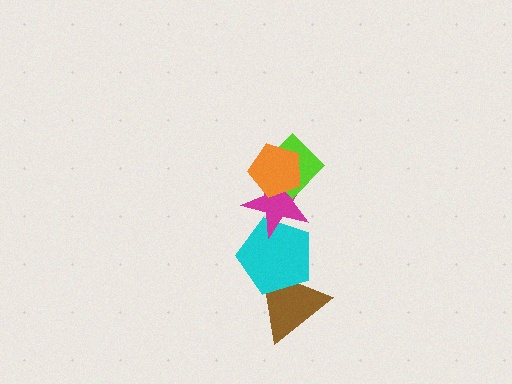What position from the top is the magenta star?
The magenta star is 3rd from the top.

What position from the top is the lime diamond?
The lime diamond is 2nd from the top.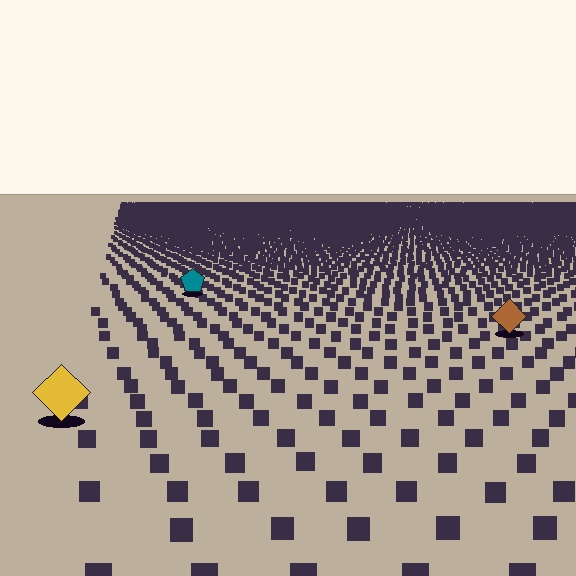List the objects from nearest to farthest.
From nearest to farthest: the yellow diamond, the brown diamond, the teal pentagon.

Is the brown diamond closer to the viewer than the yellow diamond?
No. The yellow diamond is closer — you can tell from the texture gradient: the ground texture is coarser near it.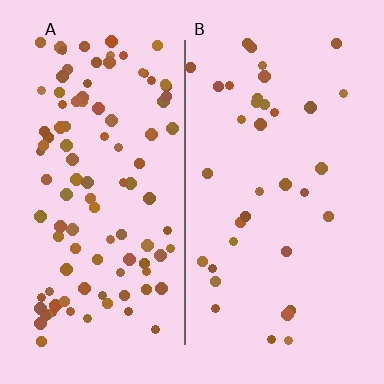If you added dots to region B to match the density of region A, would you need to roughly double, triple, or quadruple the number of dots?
Approximately triple.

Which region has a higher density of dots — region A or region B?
A (the left).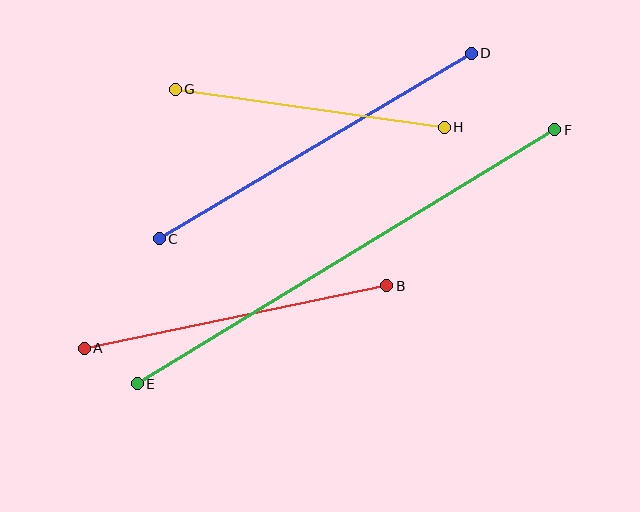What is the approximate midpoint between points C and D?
The midpoint is at approximately (315, 146) pixels.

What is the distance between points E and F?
The distance is approximately 488 pixels.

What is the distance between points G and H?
The distance is approximately 272 pixels.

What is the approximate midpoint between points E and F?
The midpoint is at approximately (346, 257) pixels.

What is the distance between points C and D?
The distance is approximately 363 pixels.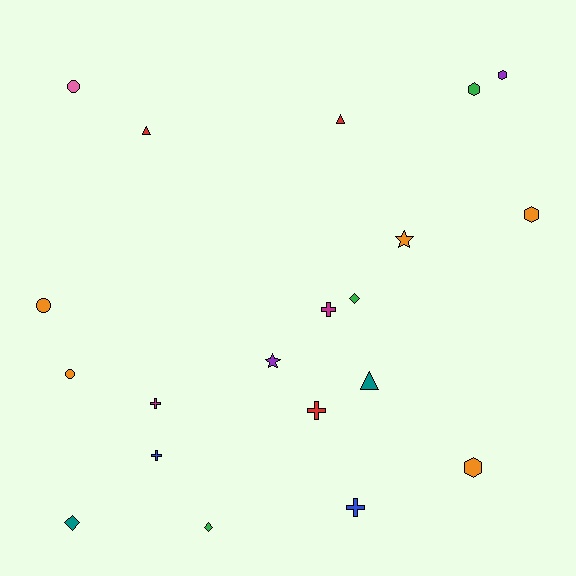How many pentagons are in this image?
There are no pentagons.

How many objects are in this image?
There are 20 objects.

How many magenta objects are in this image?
There are 2 magenta objects.